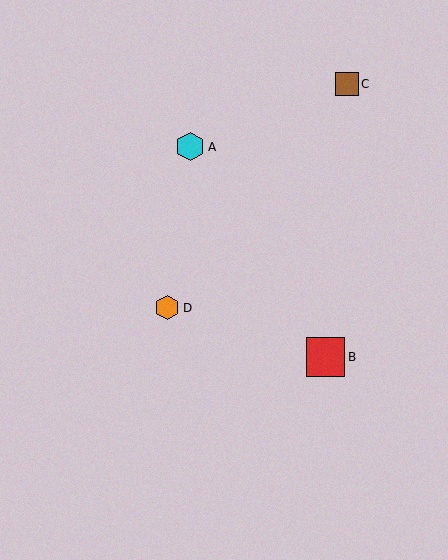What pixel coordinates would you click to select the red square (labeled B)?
Click at (326, 357) to select the red square B.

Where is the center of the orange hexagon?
The center of the orange hexagon is at (168, 308).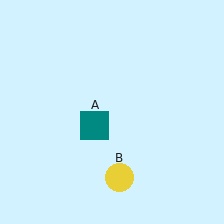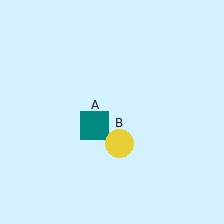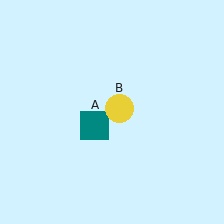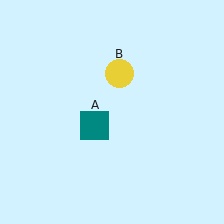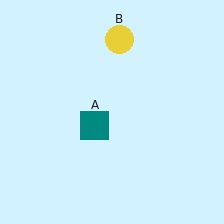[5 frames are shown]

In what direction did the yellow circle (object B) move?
The yellow circle (object B) moved up.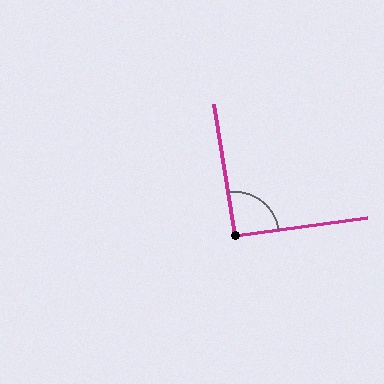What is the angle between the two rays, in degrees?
Approximately 91 degrees.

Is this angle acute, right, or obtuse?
It is approximately a right angle.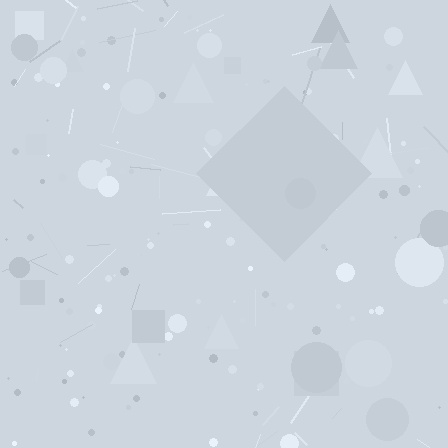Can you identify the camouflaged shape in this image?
The camouflaged shape is a diamond.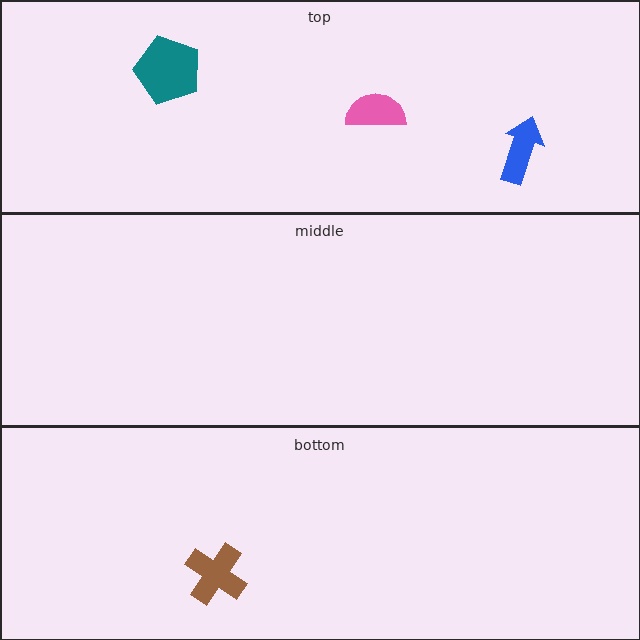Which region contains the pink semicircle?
The top region.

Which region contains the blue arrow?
The top region.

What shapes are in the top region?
The pink semicircle, the blue arrow, the teal pentagon.